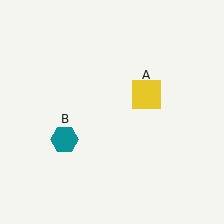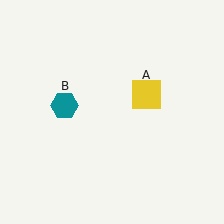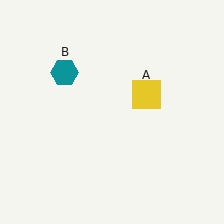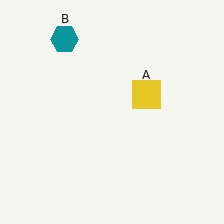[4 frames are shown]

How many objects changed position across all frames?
1 object changed position: teal hexagon (object B).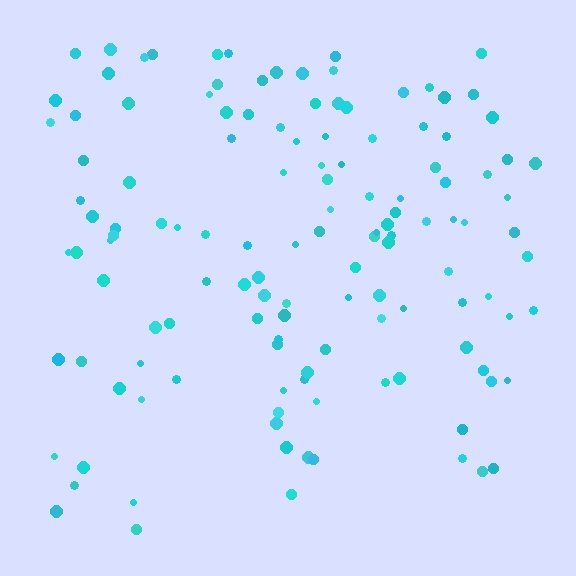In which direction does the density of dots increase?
From bottom to top, with the top side densest.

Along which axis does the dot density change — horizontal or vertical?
Vertical.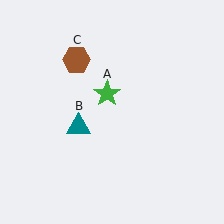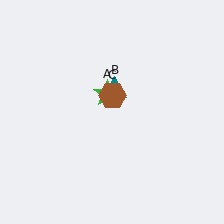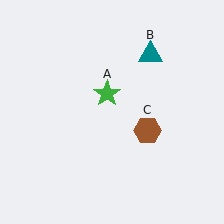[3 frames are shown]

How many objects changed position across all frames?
2 objects changed position: teal triangle (object B), brown hexagon (object C).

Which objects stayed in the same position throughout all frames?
Green star (object A) remained stationary.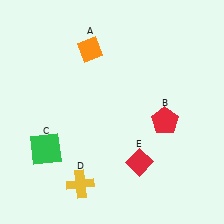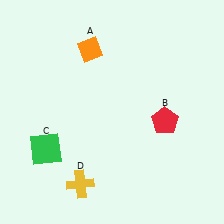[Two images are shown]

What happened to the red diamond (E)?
The red diamond (E) was removed in Image 2. It was in the bottom-right area of Image 1.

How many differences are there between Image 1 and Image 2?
There is 1 difference between the two images.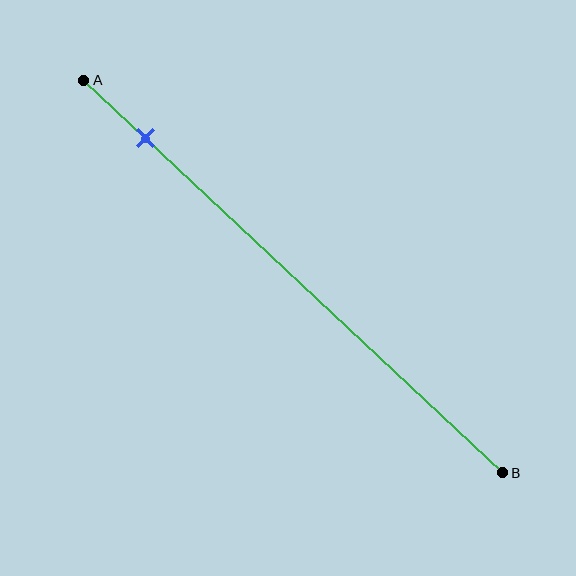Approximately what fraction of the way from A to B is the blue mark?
The blue mark is approximately 15% of the way from A to B.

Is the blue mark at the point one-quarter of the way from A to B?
No, the mark is at about 15% from A, not at the 25% one-quarter point.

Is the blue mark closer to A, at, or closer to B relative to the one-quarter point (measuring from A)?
The blue mark is closer to point A than the one-quarter point of segment AB.